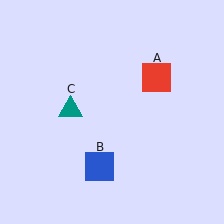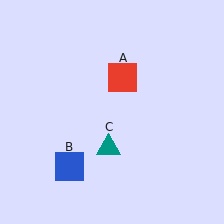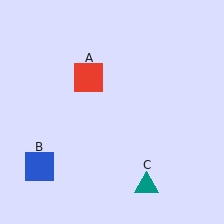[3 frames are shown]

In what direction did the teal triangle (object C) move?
The teal triangle (object C) moved down and to the right.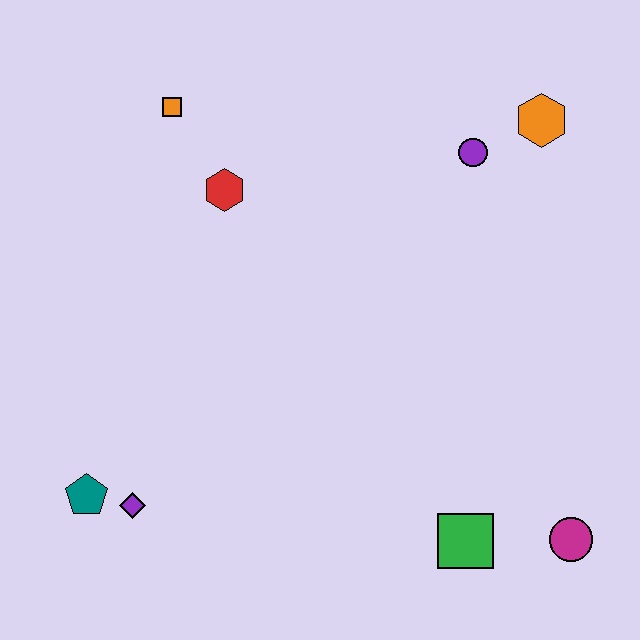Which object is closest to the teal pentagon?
The purple diamond is closest to the teal pentagon.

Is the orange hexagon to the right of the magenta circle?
No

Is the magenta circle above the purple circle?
No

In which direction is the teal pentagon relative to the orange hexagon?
The teal pentagon is to the left of the orange hexagon.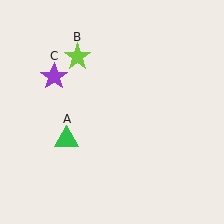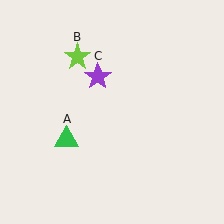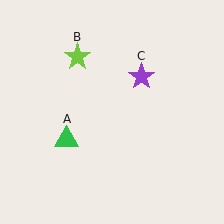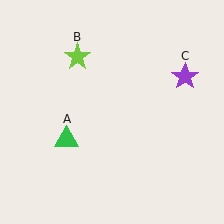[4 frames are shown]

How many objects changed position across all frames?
1 object changed position: purple star (object C).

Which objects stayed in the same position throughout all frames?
Green triangle (object A) and lime star (object B) remained stationary.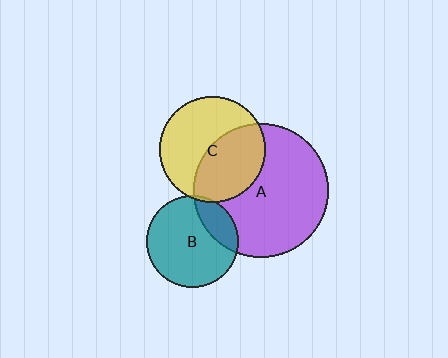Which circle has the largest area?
Circle A (purple).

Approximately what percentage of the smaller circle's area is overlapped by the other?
Approximately 45%.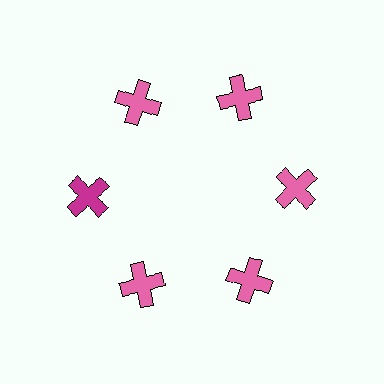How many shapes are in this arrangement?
There are 6 shapes arranged in a ring pattern.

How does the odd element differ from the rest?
It has a different color: magenta instead of pink.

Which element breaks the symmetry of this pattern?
The magenta cross at roughly the 9 o'clock position breaks the symmetry. All other shapes are pink crosses.